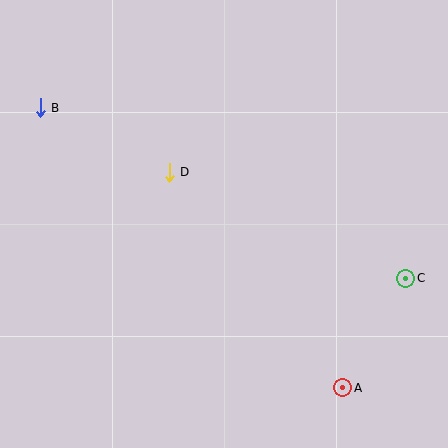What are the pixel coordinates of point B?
Point B is at (40, 108).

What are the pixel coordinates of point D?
Point D is at (169, 172).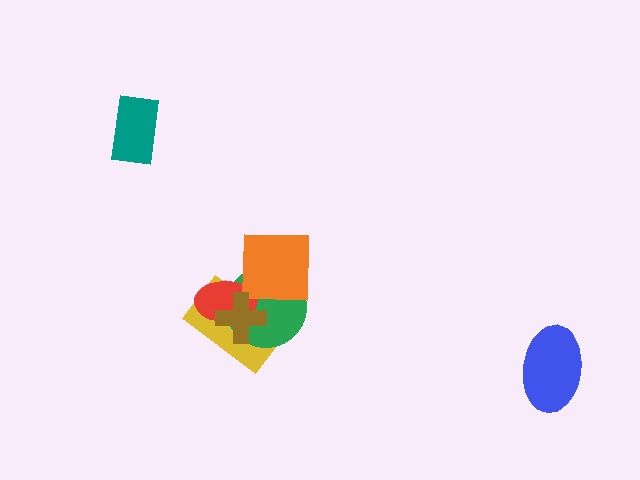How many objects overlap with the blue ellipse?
0 objects overlap with the blue ellipse.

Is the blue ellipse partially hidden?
No, no other shape covers it.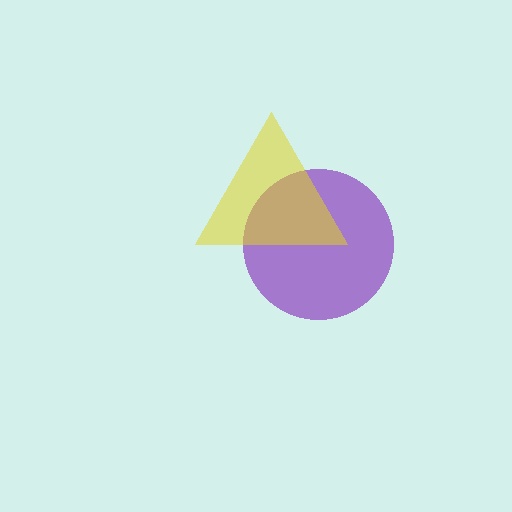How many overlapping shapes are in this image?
There are 2 overlapping shapes in the image.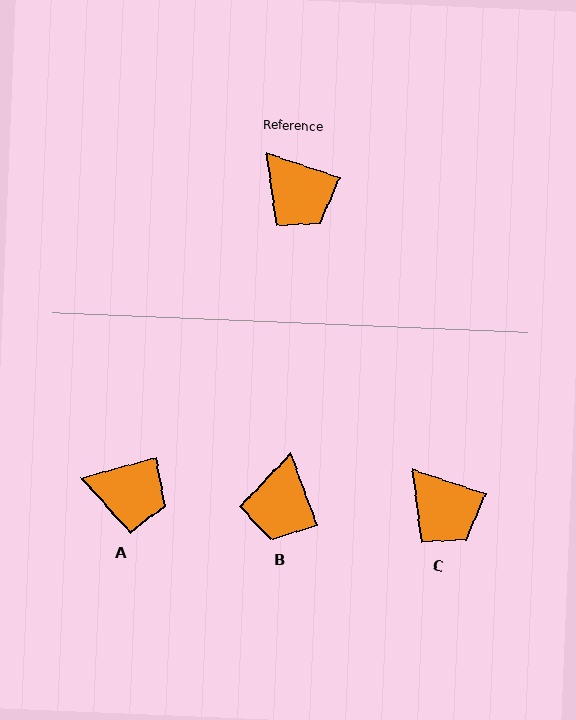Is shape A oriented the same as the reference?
No, it is off by about 34 degrees.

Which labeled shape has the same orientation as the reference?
C.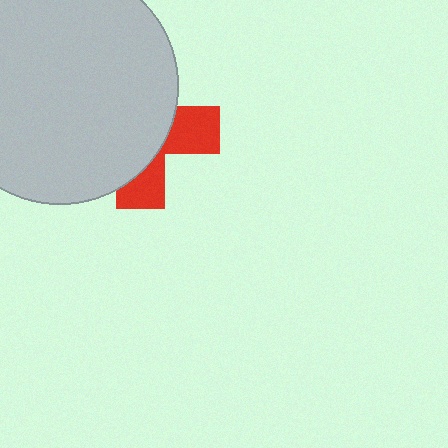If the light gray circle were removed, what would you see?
You would see the complete red cross.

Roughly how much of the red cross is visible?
A small part of it is visible (roughly 33%).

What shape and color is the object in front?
The object in front is a light gray circle.